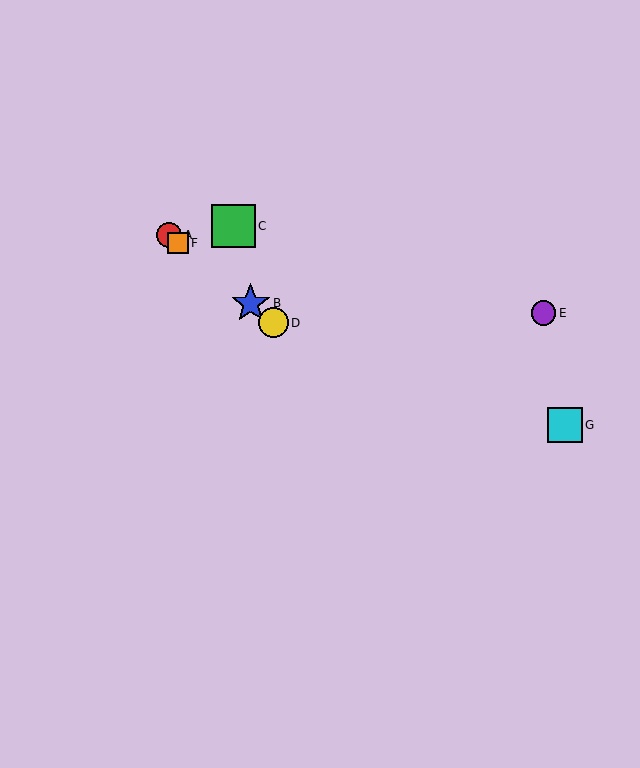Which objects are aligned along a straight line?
Objects A, B, D, F are aligned along a straight line.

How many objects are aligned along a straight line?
4 objects (A, B, D, F) are aligned along a straight line.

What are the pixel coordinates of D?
Object D is at (273, 323).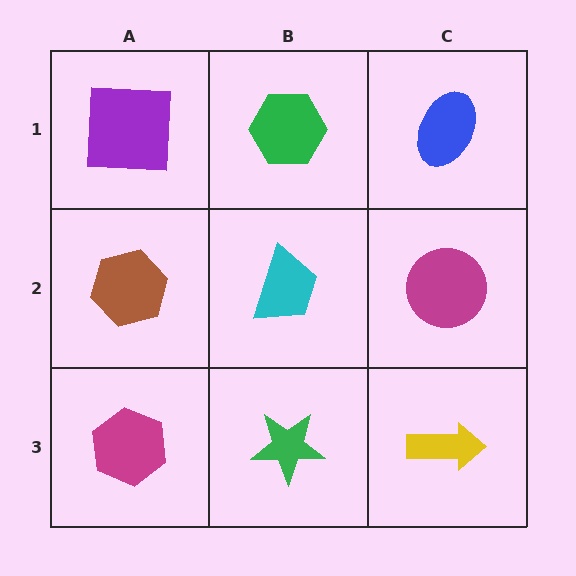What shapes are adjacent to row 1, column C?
A magenta circle (row 2, column C), a green hexagon (row 1, column B).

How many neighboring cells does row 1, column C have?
2.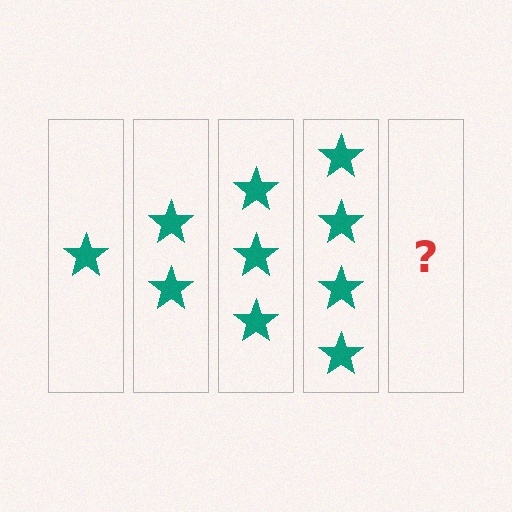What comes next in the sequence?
The next element should be 5 stars.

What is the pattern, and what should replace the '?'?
The pattern is that each step adds one more star. The '?' should be 5 stars.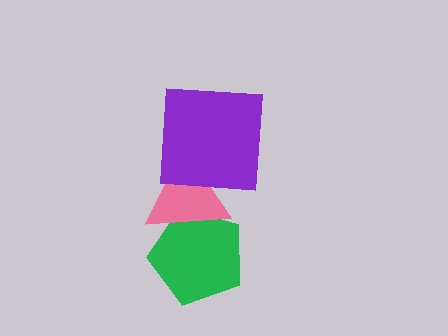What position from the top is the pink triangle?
The pink triangle is 2nd from the top.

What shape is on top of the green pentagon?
The pink triangle is on top of the green pentagon.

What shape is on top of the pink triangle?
The purple square is on top of the pink triangle.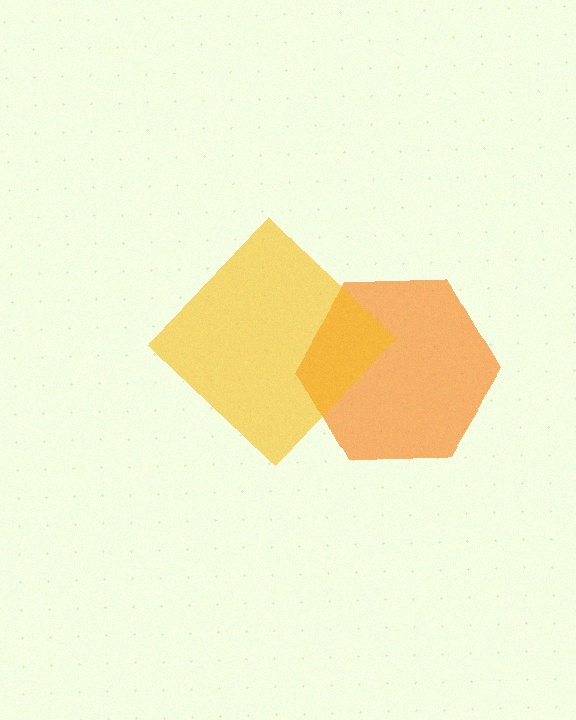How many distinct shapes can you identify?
There are 2 distinct shapes: an orange hexagon, a yellow diamond.